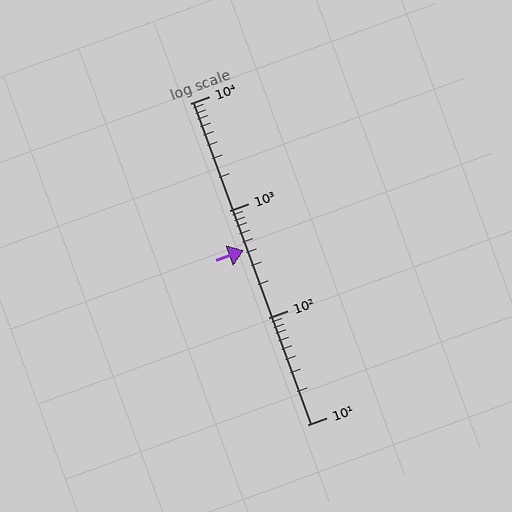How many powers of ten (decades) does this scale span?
The scale spans 3 decades, from 10 to 10000.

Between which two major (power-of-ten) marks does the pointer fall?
The pointer is between 100 and 1000.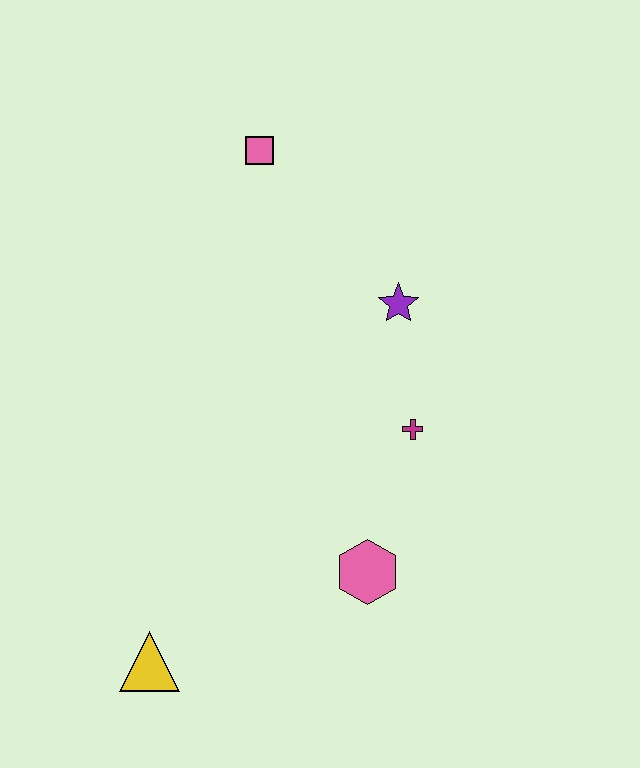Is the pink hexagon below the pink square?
Yes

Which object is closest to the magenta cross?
The purple star is closest to the magenta cross.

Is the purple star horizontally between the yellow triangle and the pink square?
No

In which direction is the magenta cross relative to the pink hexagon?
The magenta cross is above the pink hexagon.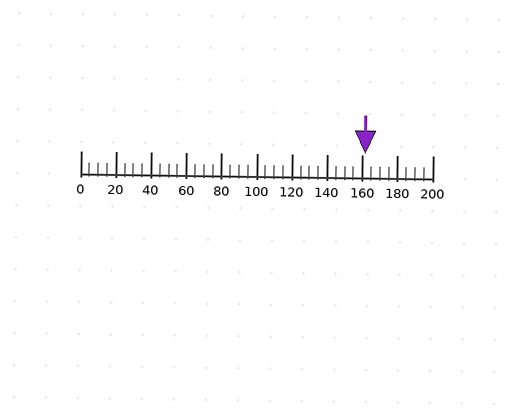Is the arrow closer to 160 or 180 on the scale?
The arrow is closer to 160.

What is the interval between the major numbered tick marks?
The major tick marks are spaced 20 units apart.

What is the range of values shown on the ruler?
The ruler shows values from 0 to 200.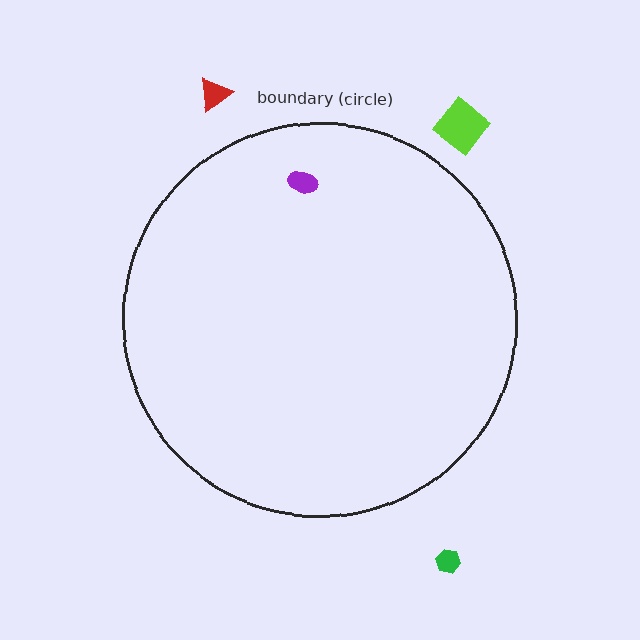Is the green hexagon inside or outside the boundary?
Outside.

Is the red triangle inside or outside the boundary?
Outside.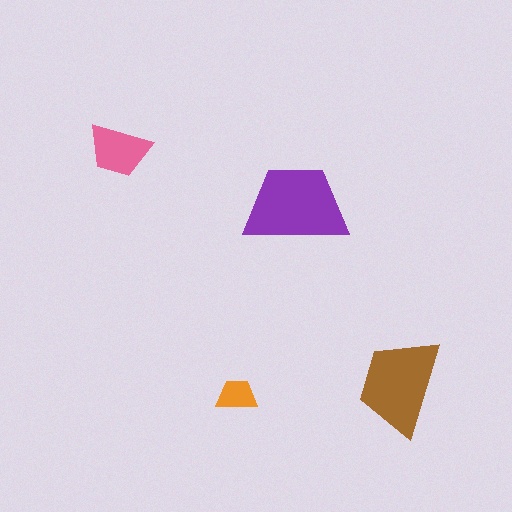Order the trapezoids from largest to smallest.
the purple one, the brown one, the pink one, the orange one.